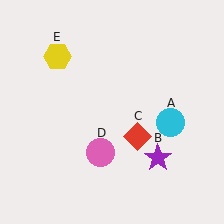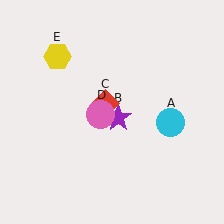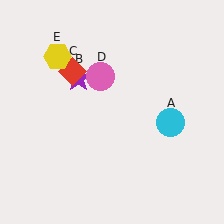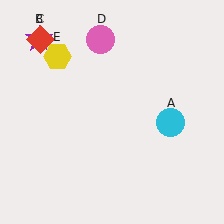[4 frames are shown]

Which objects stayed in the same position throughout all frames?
Cyan circle (object A) and yellow hexagon (object E) remained stationary.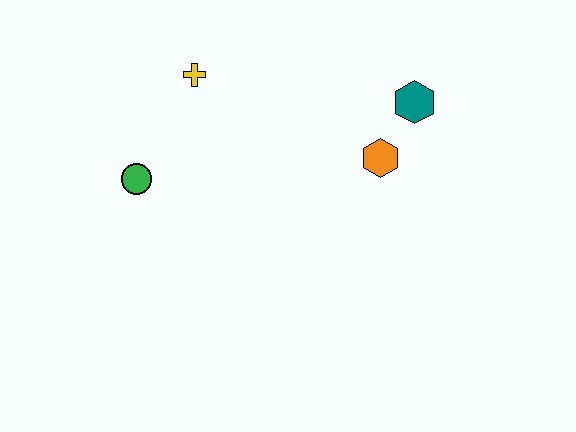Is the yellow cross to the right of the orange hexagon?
No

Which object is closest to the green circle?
The yellow cross is closest to the green circle.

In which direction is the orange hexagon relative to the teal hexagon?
The orange hexagon is below the teal hexagon.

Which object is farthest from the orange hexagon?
The green circle is farthest from the orange hexagon.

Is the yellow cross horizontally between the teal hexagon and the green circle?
Yes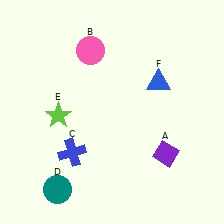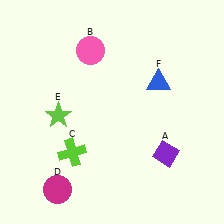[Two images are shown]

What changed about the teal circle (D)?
In Image 1, D is teal. In Image 2, it changed to magenta.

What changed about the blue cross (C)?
In Image 1, C is blue. In Image 2, it changed to lime.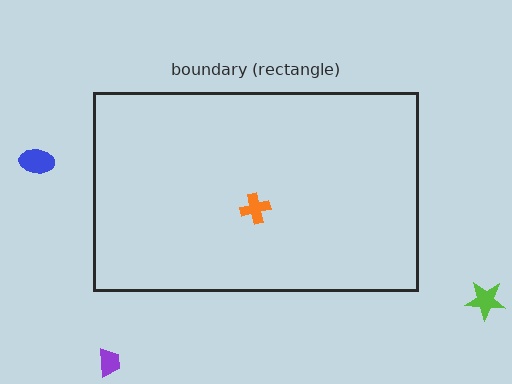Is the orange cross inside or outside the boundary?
Inside.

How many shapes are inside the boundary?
1 inside, 3 outside.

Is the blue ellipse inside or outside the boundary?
Outside.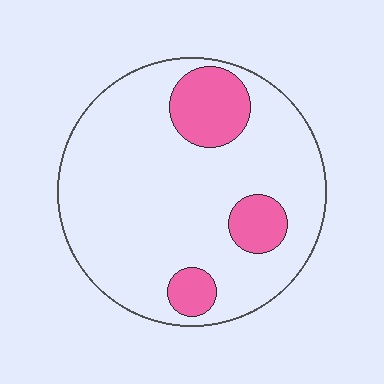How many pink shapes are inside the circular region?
3.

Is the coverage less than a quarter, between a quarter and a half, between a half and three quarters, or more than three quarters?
Less than a quarter.